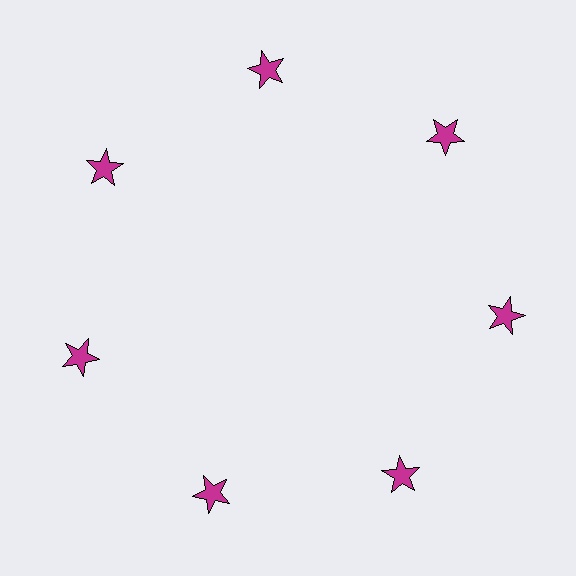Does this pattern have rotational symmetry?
Yes, this pattern has 7-fold rotational symmetry. It looks the same after rotating 51 degrees around the center.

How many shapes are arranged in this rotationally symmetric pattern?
There are 7 shapes, arranged in 7 groups of 1.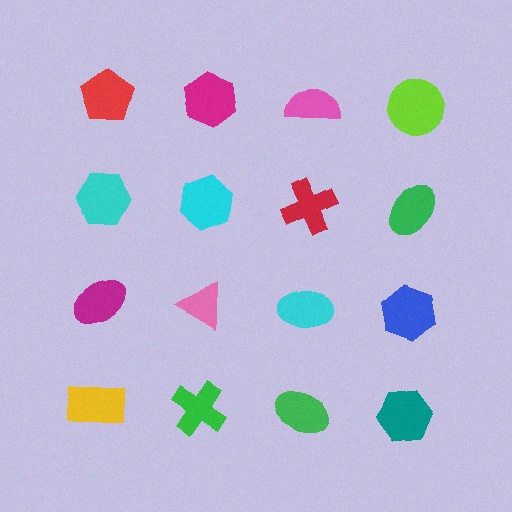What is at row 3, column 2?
A pink triangle.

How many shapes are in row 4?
4 shapes.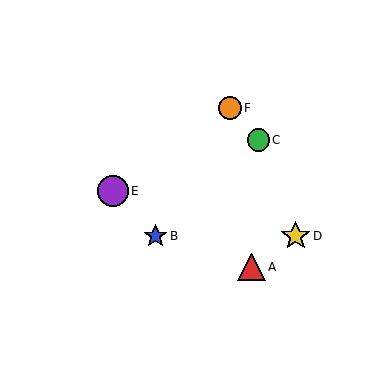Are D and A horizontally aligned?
No, D is at y≈236 and A is at y≈267.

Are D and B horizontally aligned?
Yes, both are at y≈236.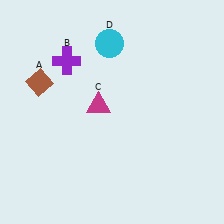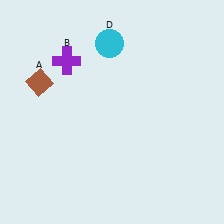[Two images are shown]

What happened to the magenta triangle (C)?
The magenta triangle (C) was removed in Image 2. It was in the top-left area of Image 1.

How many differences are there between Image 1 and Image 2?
There is 1 difference between the two images.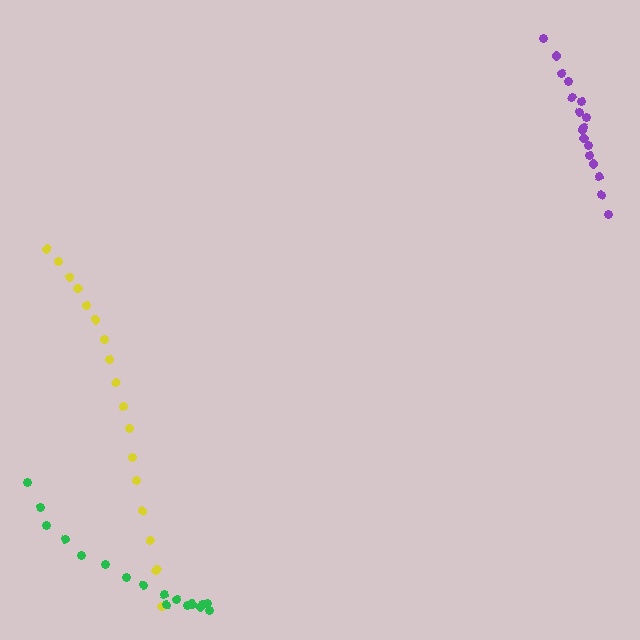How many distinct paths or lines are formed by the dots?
There are 3 distinct paths.